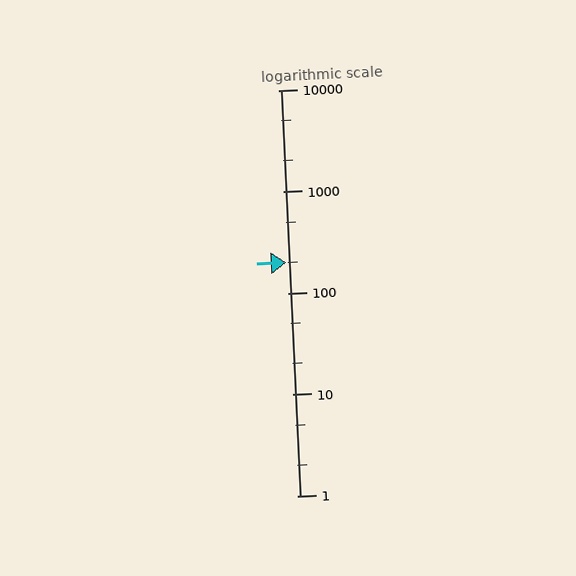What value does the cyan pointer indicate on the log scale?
The pointer indicates approximately 200.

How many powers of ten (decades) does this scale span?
The scale spans 4 decades, from 1 to 10000.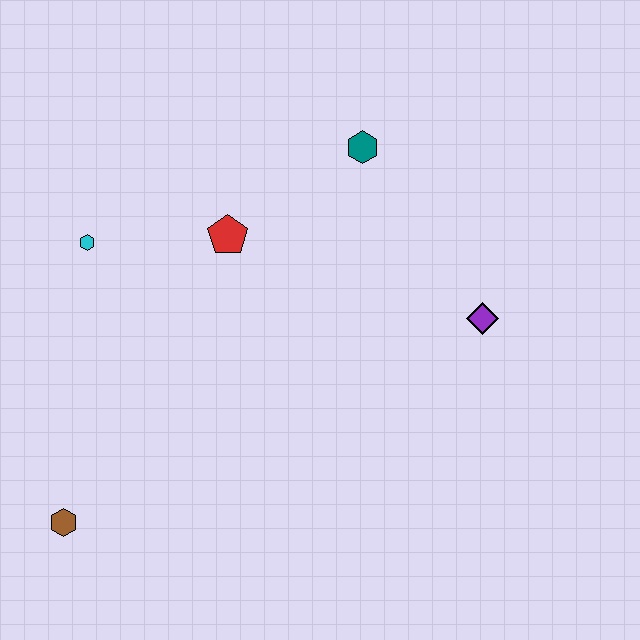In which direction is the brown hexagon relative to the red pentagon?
The brown hexagon is below the red pentagon.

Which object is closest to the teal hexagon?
The red pentagon is closest to the teal hexagon.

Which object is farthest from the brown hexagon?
The teal hexagon is farthest from the brown hexagon.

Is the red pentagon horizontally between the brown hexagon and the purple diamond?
Yes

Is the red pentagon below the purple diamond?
No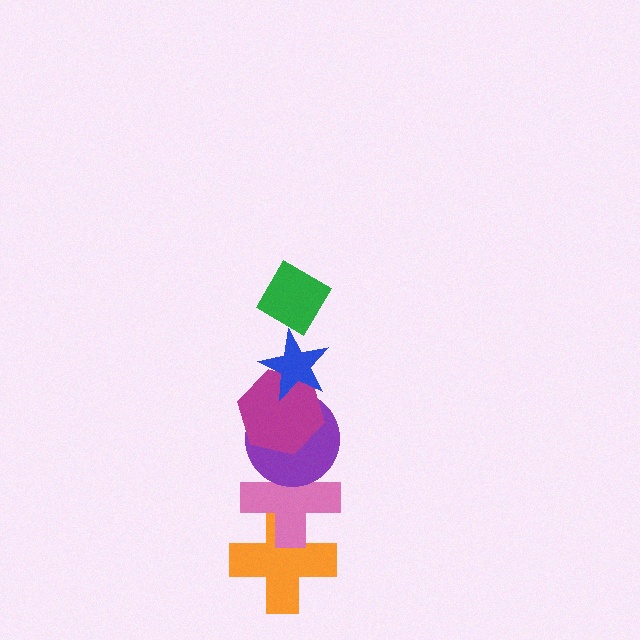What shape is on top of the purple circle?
The magenta hexagon is on top of the purple circle.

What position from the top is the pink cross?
The pink cross is 5th from the top.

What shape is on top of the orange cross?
The pink cross is on top of the orange cross.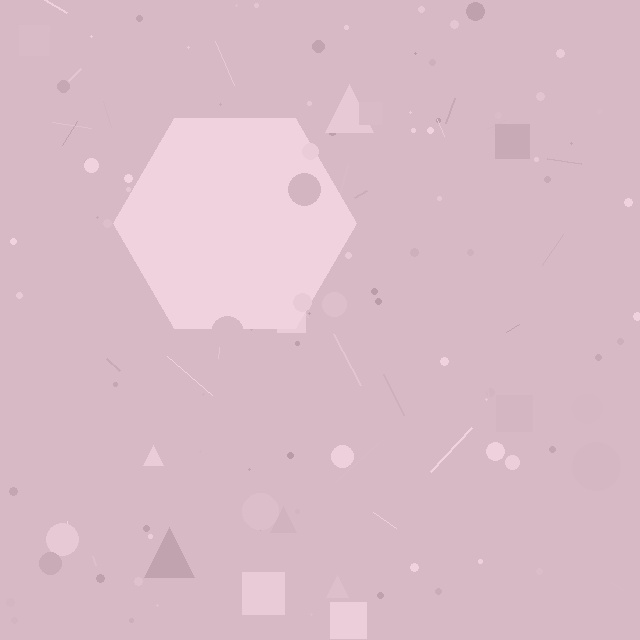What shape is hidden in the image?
A hexagon is hidden in the image.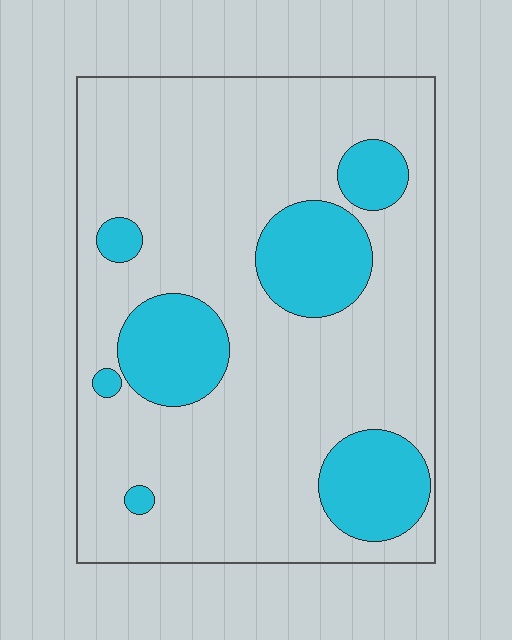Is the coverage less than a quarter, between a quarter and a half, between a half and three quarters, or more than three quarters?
Less than a quarter.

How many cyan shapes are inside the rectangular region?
7.